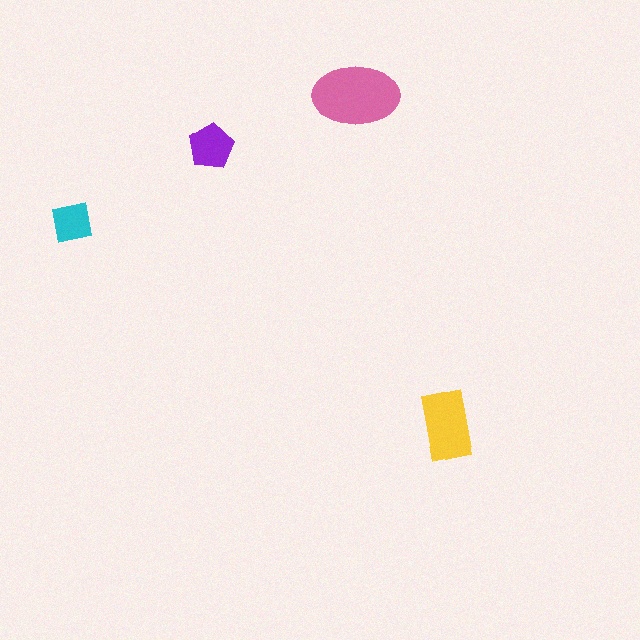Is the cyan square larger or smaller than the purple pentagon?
Smaller.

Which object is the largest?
The pink ellipse.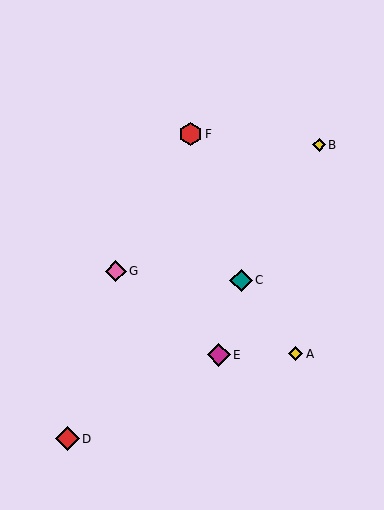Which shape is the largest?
The red diamond (labeled D) is the largest.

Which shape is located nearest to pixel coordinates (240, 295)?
The teal diamond (labeled C) at (241, 280) is nearest to that location.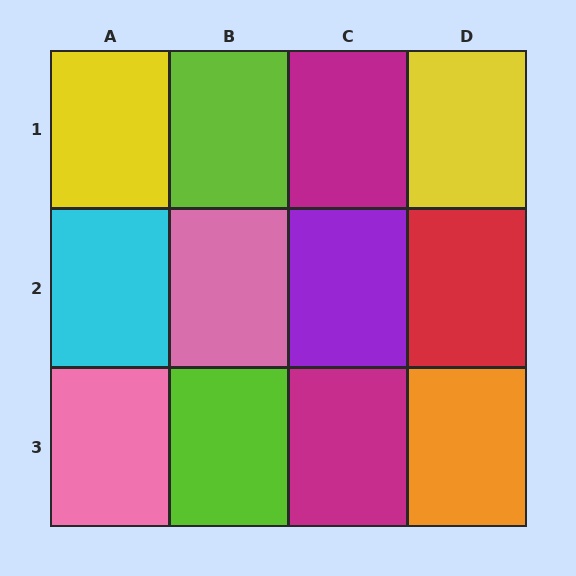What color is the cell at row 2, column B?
Pink.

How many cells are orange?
1 cell is orange.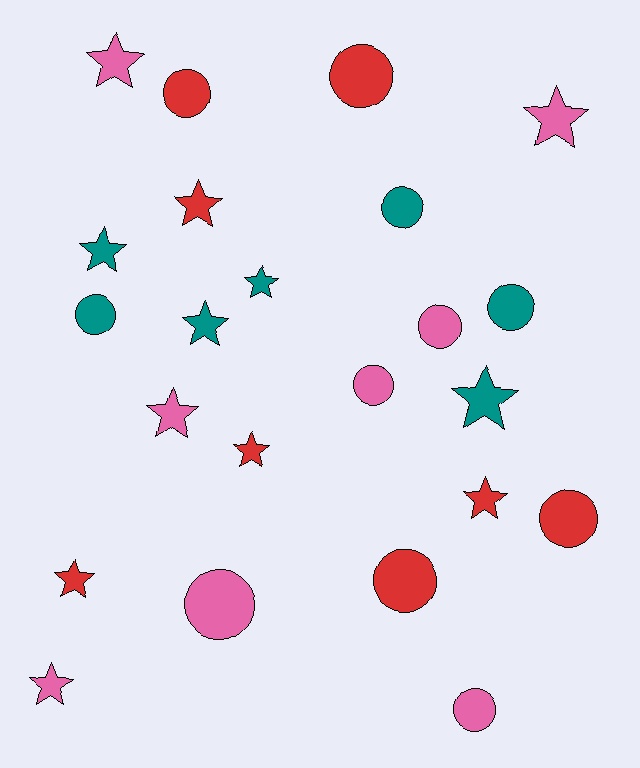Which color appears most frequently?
Pink, with 8 objects.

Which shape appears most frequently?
Star, with 12 objects.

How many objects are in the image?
There are 23 objects.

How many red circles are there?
There are 4 red circles.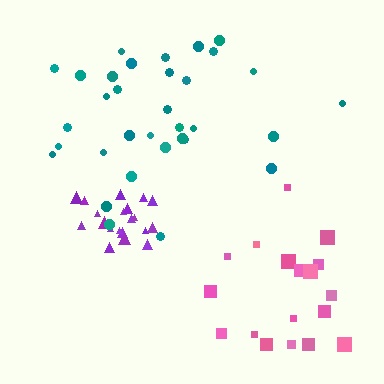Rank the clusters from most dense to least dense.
purple, teal, pink.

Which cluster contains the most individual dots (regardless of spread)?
Teal (33).